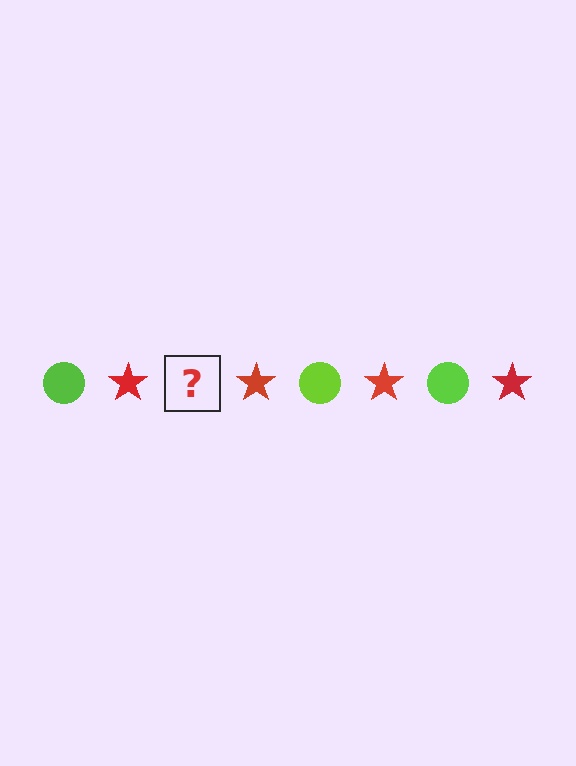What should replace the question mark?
The question mark should be replaced with a lime circle.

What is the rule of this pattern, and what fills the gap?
The rule is that the pattern alternates between lime circle and red star. The gap should be filled with a lime circle.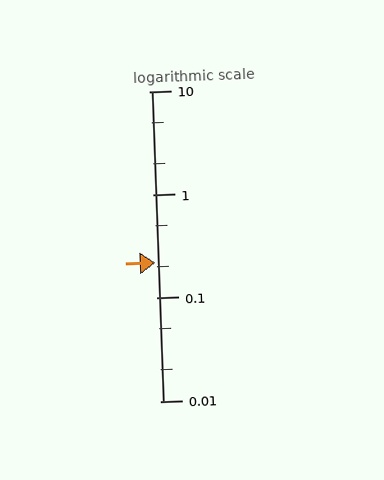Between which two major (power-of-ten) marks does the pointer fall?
The pointer is between 0.1 and 1.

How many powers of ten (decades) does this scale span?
The scale spans 3 decades, from 0.01 to 10.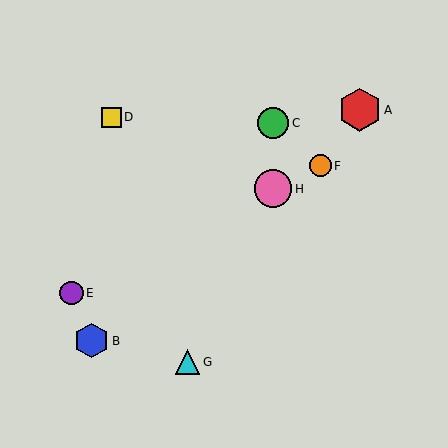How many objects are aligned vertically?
2 objects (C, H) are aligned vertically.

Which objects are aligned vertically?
Objects C, H are aligned vertically.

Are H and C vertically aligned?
Yes, both are at x≈273.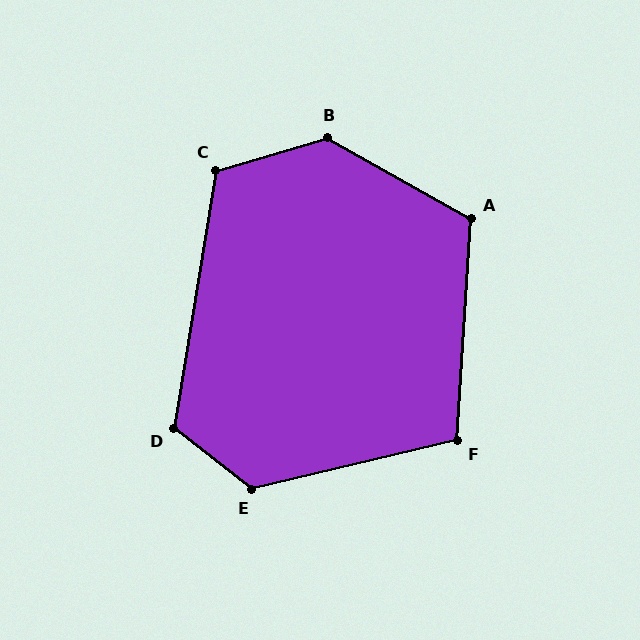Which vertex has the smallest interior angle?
F, at approximately 107 degrees.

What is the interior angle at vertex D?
Approximately 118 degrees (obtuse).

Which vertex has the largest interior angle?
B, at approximately 135 degrees.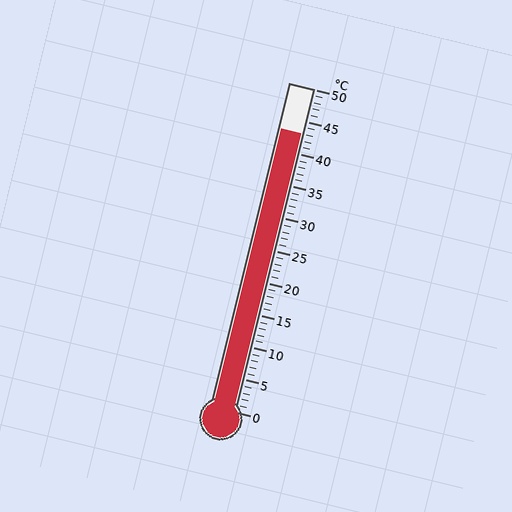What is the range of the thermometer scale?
The thermometer scale ranges from 0°C to 50°C.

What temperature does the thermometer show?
The thermometer shows approximately 43°C.